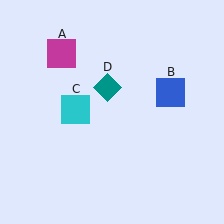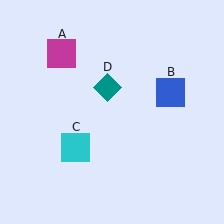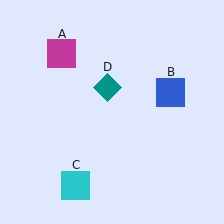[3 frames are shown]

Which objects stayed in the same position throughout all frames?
Magenta square (object A) and blue square (object B) and teal diamond (object D) remained stationary.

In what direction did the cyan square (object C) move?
The cyan square (object C) moved down.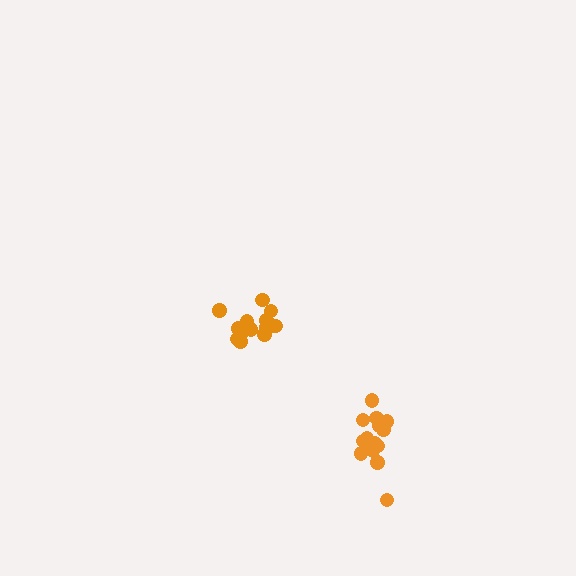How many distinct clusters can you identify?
There are 2 distinct clusters.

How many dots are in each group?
Group 1: 16 dots, Group 2: 14 dots (30 total).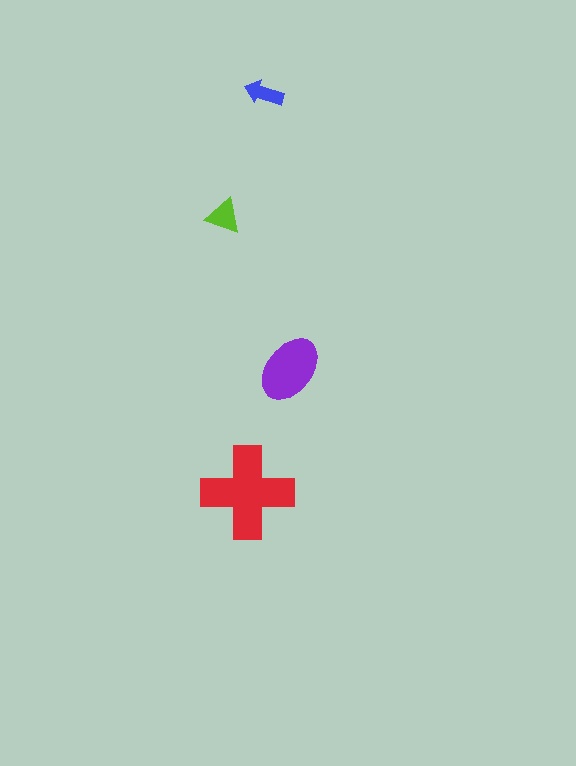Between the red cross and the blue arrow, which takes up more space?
The red cross.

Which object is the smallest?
The blue arrow.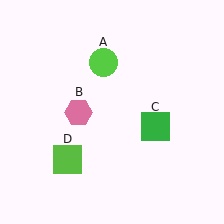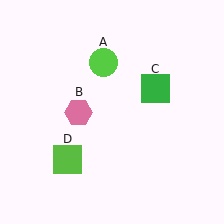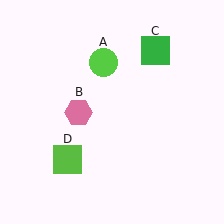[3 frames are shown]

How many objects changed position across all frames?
1 object changed position: green square (object C).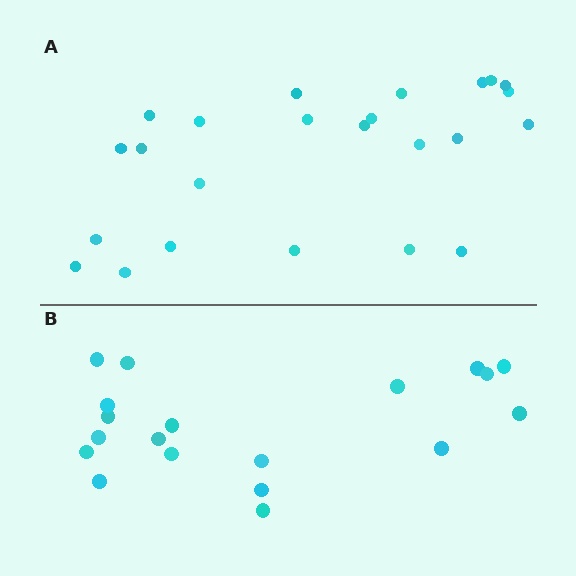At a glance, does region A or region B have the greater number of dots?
Region A (the top region) has more dots.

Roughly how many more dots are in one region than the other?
Region A has about 5 more dots than region B.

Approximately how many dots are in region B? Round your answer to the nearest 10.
About 20 dots. (The exact count is 19, which rounds to 20.)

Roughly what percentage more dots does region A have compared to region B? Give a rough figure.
About 25% more.